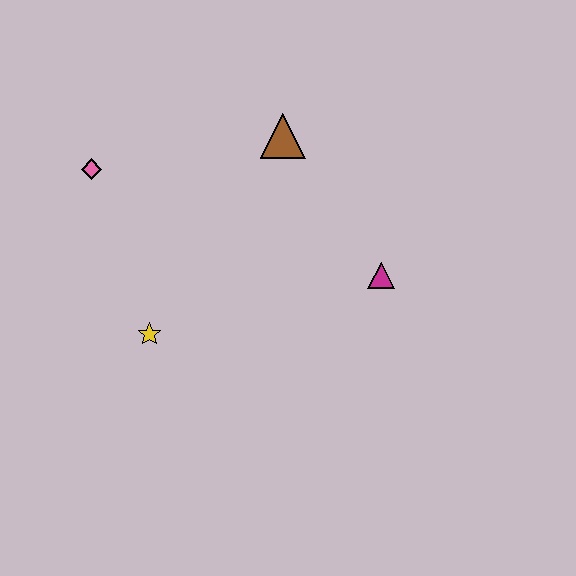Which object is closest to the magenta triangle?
The brown triangle is closest to the magenta triangle.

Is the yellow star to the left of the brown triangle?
Yes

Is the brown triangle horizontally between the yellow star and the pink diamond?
No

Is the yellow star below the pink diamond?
Yes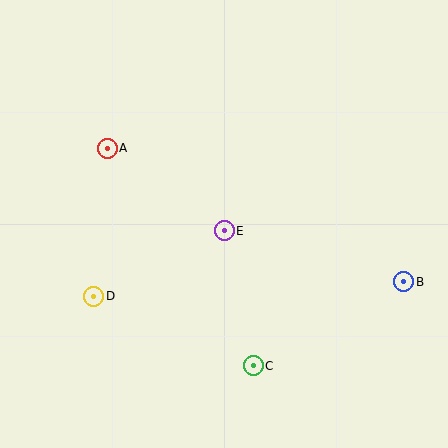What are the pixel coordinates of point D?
Point D is at (94, 296).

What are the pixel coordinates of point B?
Point B is at (404, 282).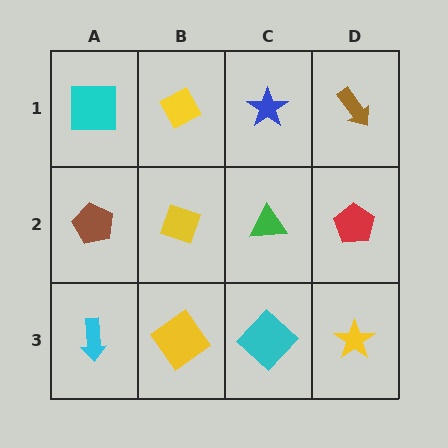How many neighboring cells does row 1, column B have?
3.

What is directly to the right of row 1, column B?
A blue star.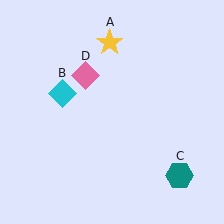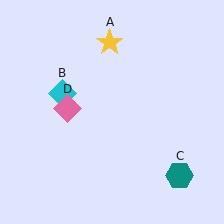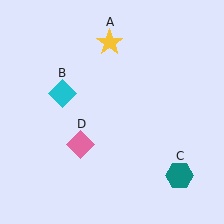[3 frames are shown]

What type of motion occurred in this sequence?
The pink diamond (object D) rotated counterclockwise around the center of the scene.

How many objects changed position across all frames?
1 object changed position: pink diamond (object D).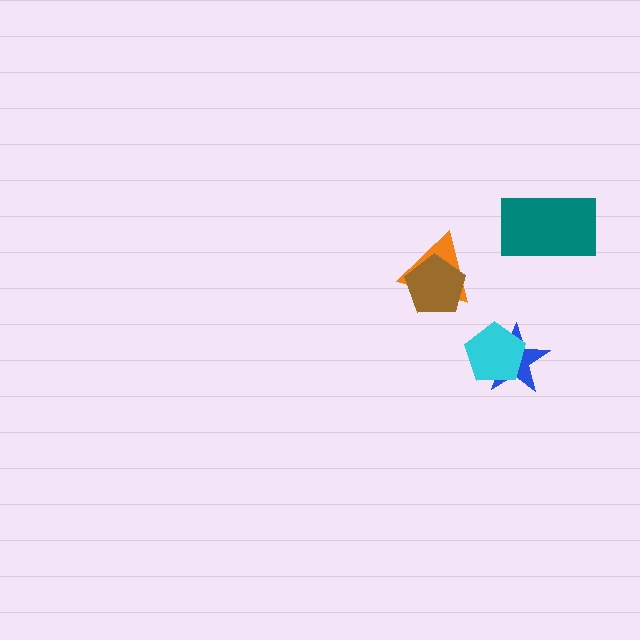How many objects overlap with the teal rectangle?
0 objects overlap with the teal rectangle.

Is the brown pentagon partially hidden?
No, no other shape covers it.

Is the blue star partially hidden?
Yes, it is partially covered by another shape.